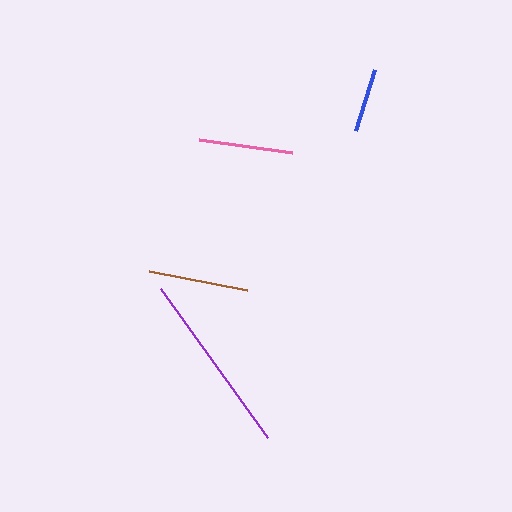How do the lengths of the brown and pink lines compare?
The brown and pink lines are approximately the same length.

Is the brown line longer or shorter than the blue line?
The brown line is longer than the blue line.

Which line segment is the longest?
The purple line is the longest at approximately 184 pixels.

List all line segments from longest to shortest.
From longest to shortest: purple, brown, pink, blue.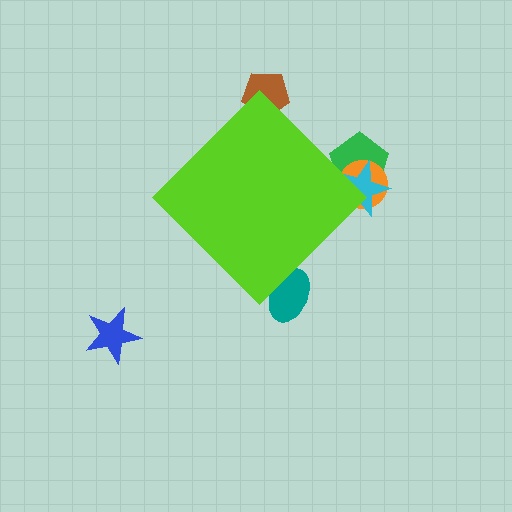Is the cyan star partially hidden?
Yes, the cyan star is partially hidden behind the lime diamond.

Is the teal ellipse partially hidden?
Yes, the teal ellipse is partially hidden behind the lime diamond.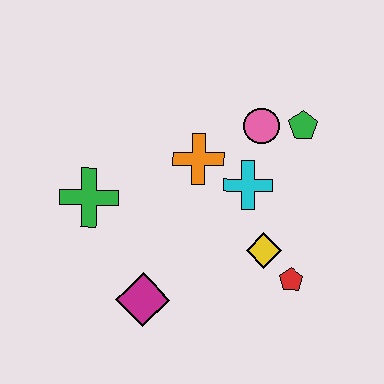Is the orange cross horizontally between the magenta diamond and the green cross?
No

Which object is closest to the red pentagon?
The yellow diamond is closest to the red pentagon.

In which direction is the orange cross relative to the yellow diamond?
The orange cross is above the yellow diamond.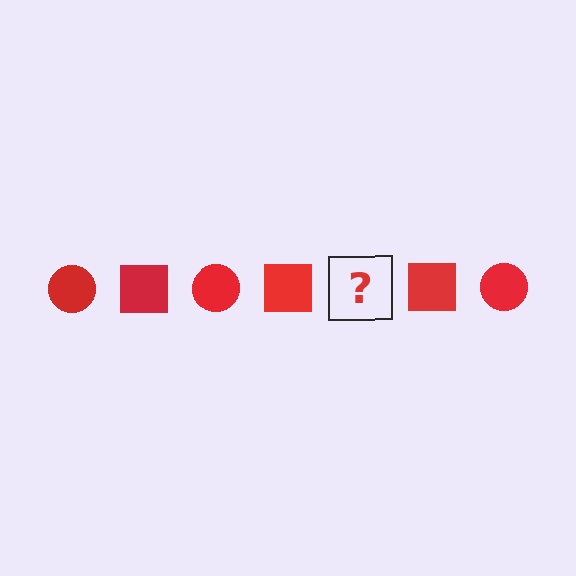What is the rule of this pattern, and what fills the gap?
The rule is that the pattern cycles through circle, square shapes in red. The gap should be filled with a red circle.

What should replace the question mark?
The question mark should be replaced with a red circle.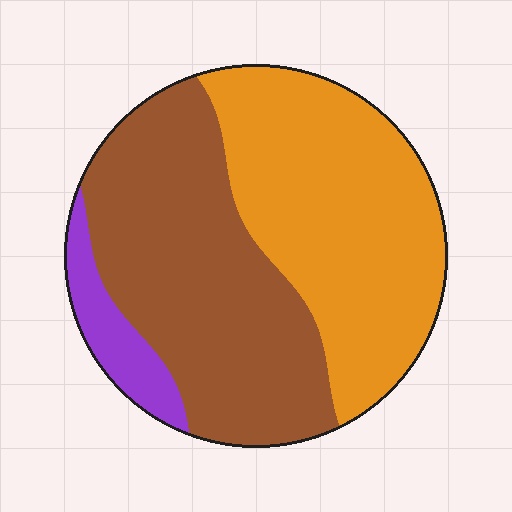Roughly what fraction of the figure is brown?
Brown covers 46% of the figure.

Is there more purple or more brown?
Brown.